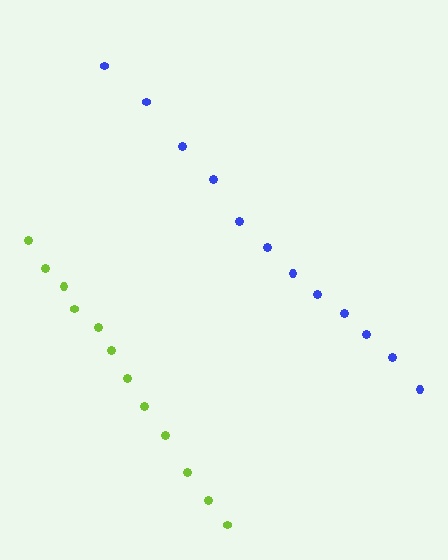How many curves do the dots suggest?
There are 2 distinct paths.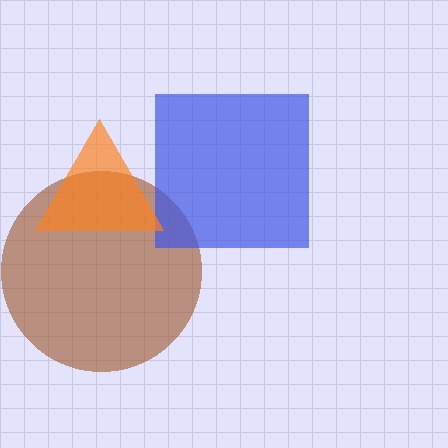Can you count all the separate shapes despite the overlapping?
Yes, there are 3 separate shapes.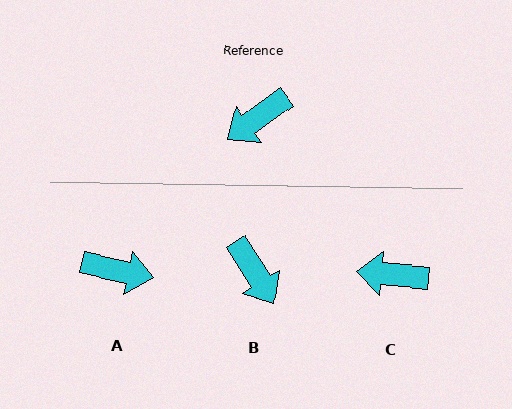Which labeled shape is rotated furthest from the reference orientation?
A, about 132 degrees away.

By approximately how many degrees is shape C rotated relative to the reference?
Approximately 41 degrees clockwise.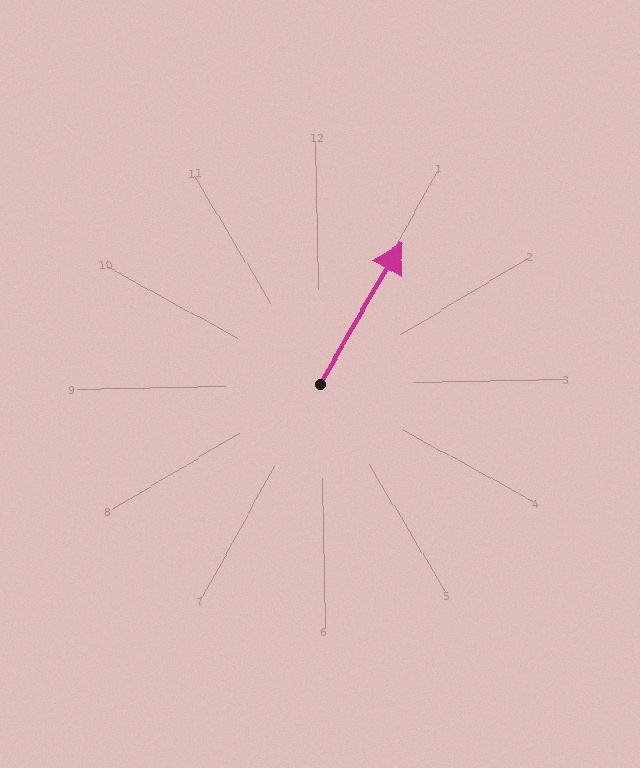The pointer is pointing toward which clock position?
Roughly 1 o'clock.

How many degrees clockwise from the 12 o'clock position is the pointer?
Approximately 31 degrees.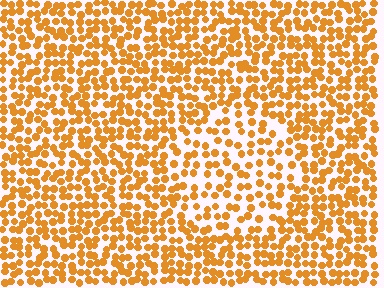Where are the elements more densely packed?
The elements are more densely packed outside the circle boundary.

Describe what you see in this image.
The image contains small orange elements arranged at two different densities. A circle-shaped region is visible where the elements are less densely packed than the surrounding area.